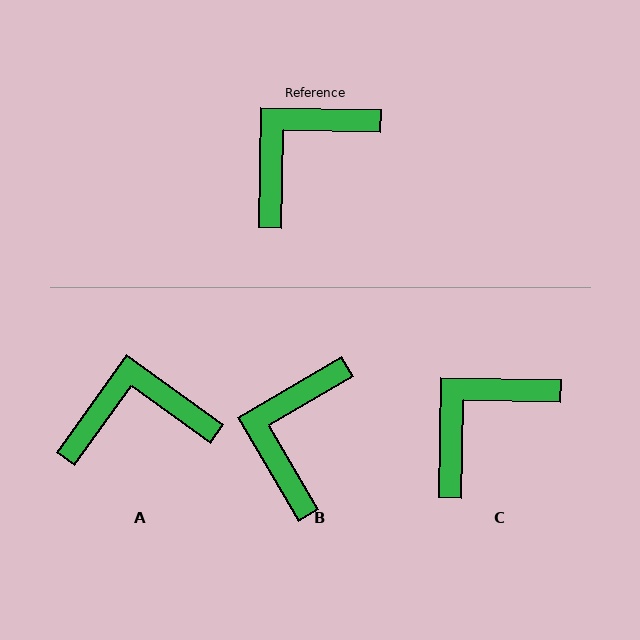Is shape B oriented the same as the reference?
No, it is off by about 31 degrees.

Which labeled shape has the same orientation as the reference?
C.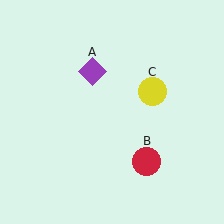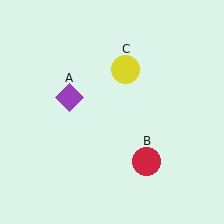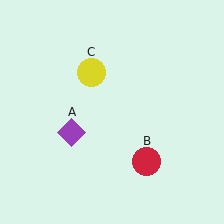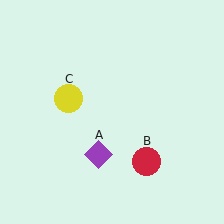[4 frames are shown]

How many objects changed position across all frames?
2 objects changed position: purple diamond (object A), yellow circle (object C).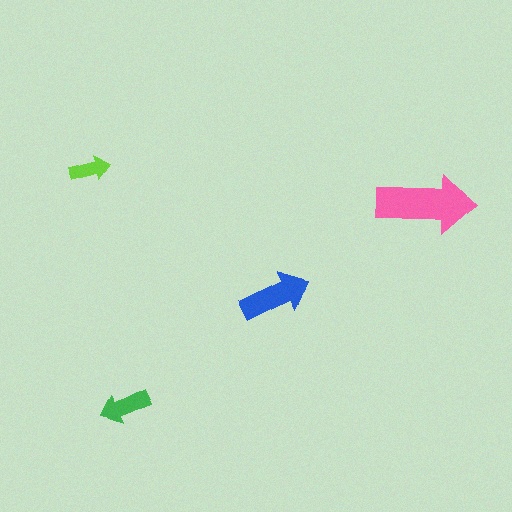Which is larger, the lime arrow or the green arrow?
The green one.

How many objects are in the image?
There are 4 objects in the image.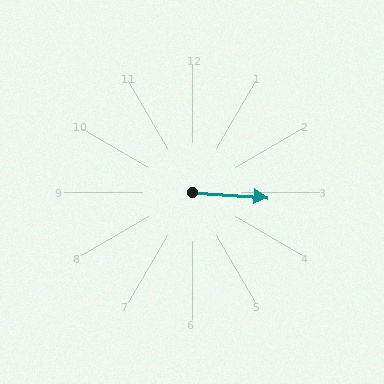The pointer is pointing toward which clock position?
Roughly 3 o'clock.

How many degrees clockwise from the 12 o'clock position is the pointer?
Approximately 94 degrees.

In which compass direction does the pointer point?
East.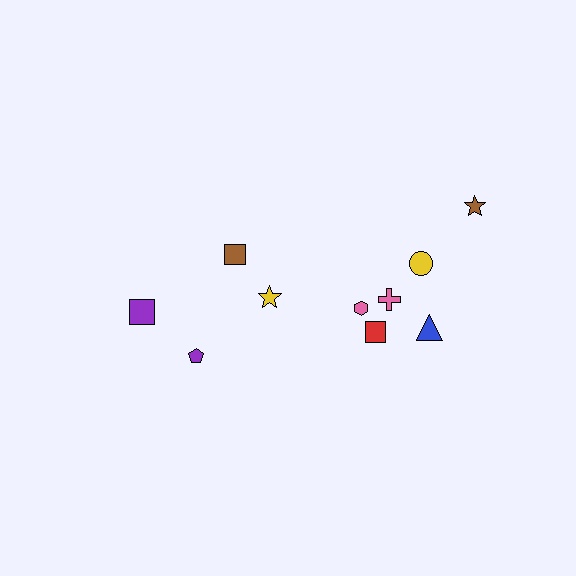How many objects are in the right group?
There are 6 objects.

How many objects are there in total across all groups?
There are 10 objects.